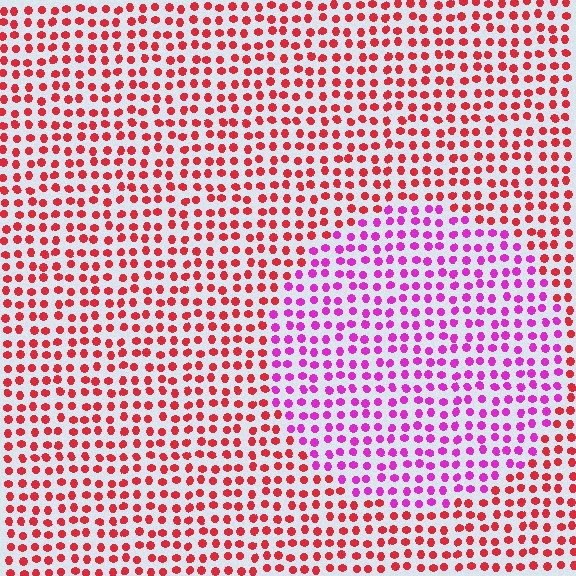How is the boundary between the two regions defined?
The boundary is defined purely by a slight shift in hue (about 49 degrees). Spacing, size, and orientation are identical on both sides.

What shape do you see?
I see a circle.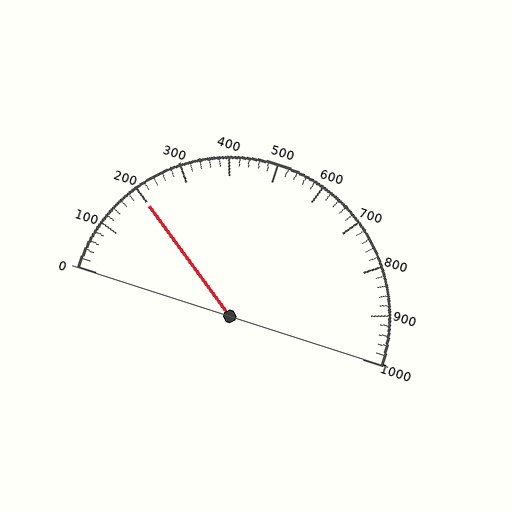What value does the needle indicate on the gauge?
The needle indicates approximately 200.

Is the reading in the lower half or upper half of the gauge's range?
The reading is in the lower half of the range (0 to 1000).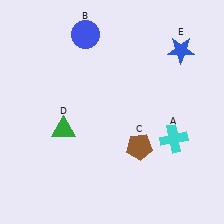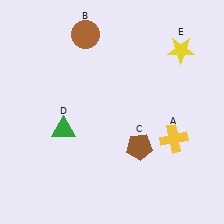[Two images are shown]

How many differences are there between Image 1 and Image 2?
There are 3 differences between the two images.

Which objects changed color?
A changed from cyan to yellow. B changed from blue to brown. E changed from blue to yellow.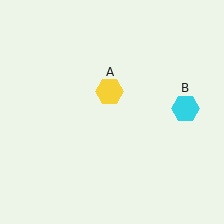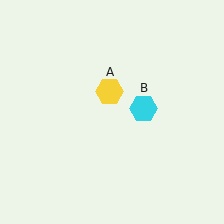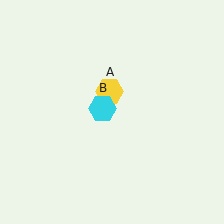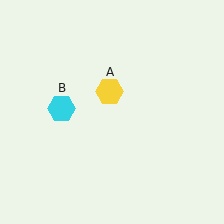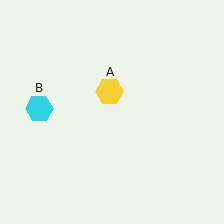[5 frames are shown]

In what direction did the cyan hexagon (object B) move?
The cyan hexagon (object B) moved left.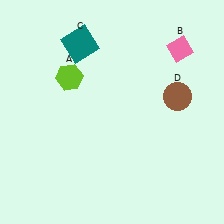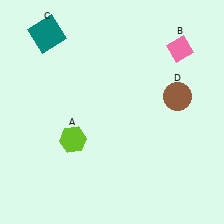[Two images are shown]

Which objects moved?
The objects that moved are: the lime hexagon (A), the teal square (C).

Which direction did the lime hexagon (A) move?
The lime hexagon (A) moved down.